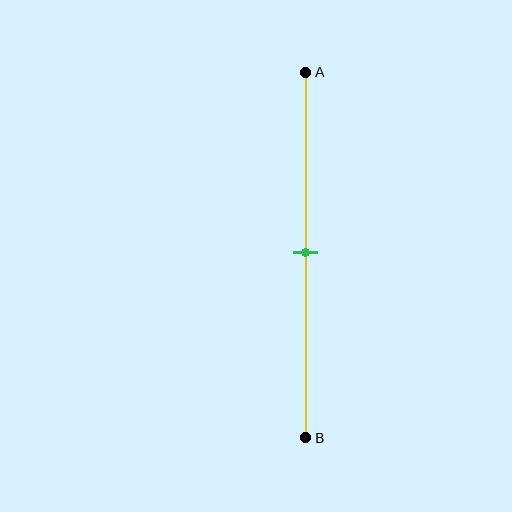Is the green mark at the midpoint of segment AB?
Yes, the mark is approximately at the midpoint.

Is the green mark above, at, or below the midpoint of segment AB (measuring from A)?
The green mark is approximately at the midpoint of segment AB.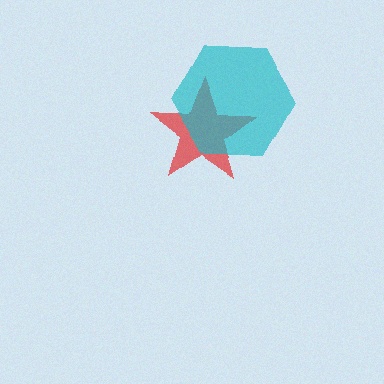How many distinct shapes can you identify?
There are 2 distinct shapes: a red star, a cyan hexagon.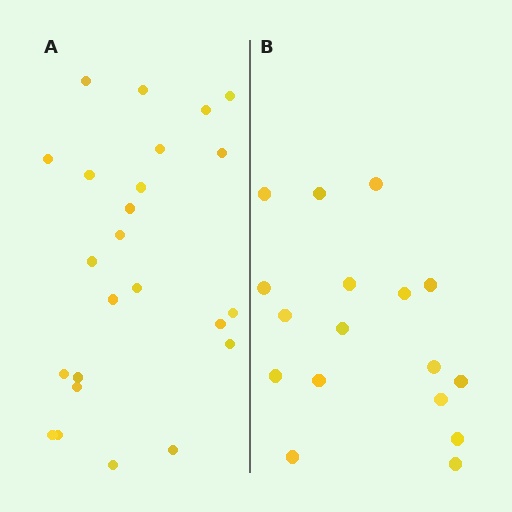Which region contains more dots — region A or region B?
Region A (the left region) has more dots.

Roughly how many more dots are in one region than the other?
Region A has roughly 8 or so more dots than region B.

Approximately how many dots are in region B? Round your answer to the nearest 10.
About 20 dots. (The exact count is 17, which rounds to 20.)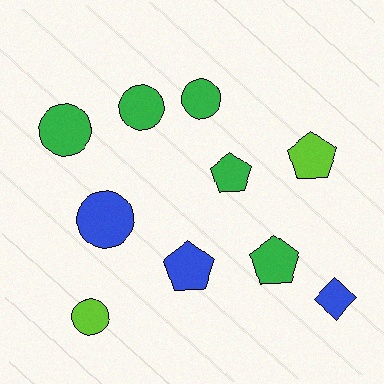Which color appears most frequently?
Green, with 5 objects.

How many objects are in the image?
There are 10 objects.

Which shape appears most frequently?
Circle, with 5 objects.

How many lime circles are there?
There is 1 lime circle.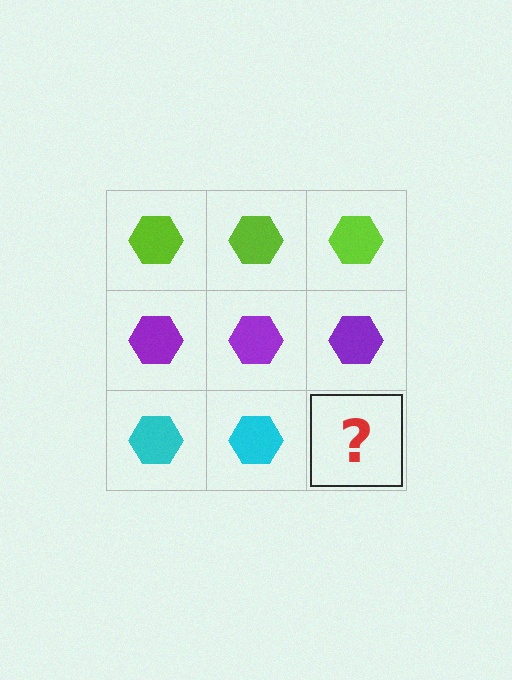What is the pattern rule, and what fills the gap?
The rule is that each row has a consistent color. The gap should be filled with a cyan hexagon.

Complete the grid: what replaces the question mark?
The question mark should be replaced with a cyan hexagon.